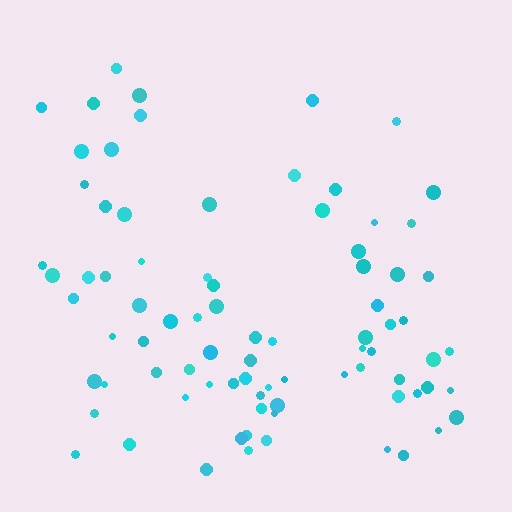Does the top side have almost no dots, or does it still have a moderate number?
Still a moderate number, just noticeably fewer than the bottom.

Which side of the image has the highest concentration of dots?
The bottom.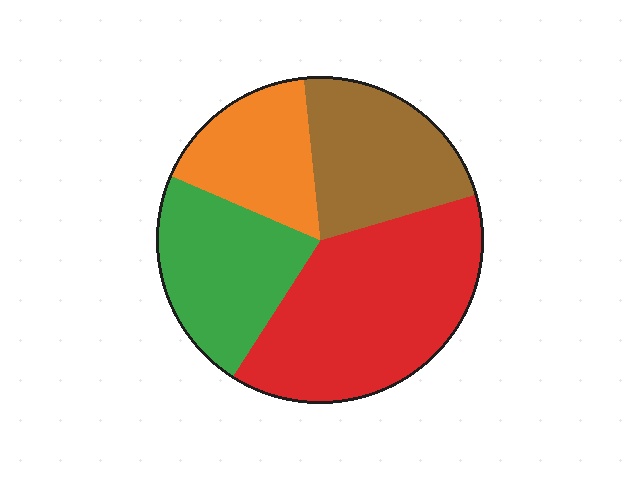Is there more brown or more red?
Red.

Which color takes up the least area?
Orange, at roughly 15%.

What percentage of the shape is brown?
Brown covers around 20% of the shape.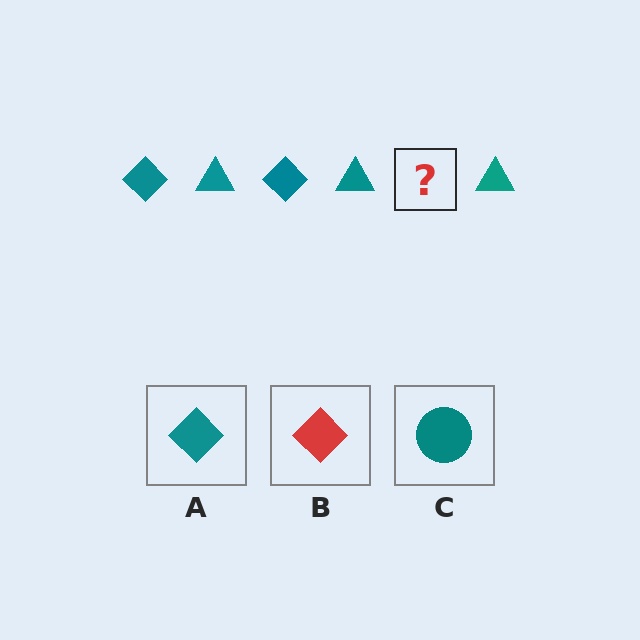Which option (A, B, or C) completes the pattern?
A.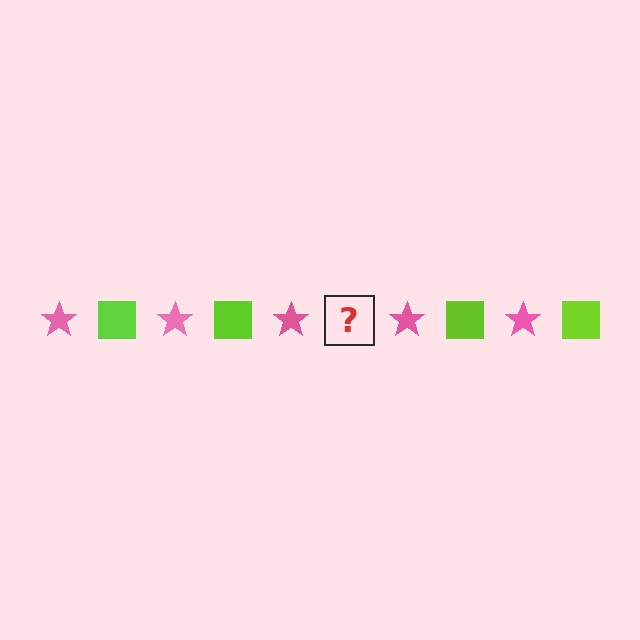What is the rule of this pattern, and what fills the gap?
The rule is that the pattern alternates between pink star and lime square. The gap should be filled with a lime square.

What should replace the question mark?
The question mark should be replaced with a lime square.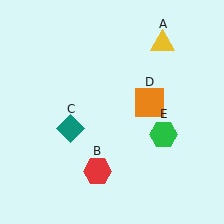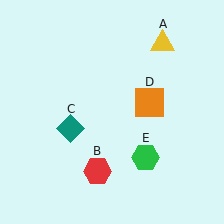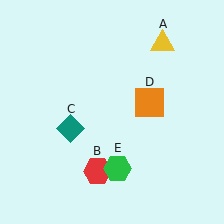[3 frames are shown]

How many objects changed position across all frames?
1 object changed position: green hexagon (object E).